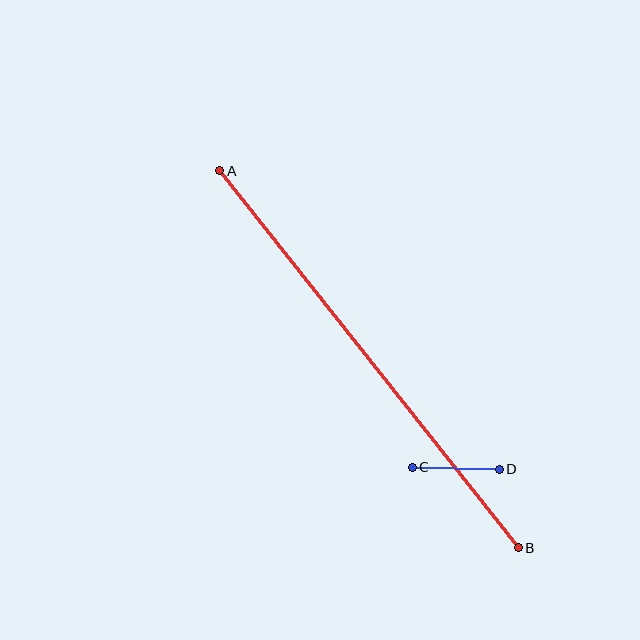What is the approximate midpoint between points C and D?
The midpoint is at approximately (456, 468) pixels.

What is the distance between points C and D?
The distance is approximately 87 pixels.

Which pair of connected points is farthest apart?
Points A and B are farthest apart.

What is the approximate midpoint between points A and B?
The midpoint is at approximately (369, 359) pixels.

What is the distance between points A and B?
The distance is approximately 481 pixels.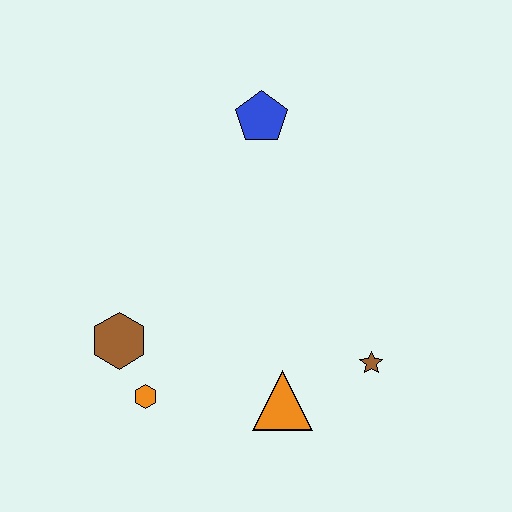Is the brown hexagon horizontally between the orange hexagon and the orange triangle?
No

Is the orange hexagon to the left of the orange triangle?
Yes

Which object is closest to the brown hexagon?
The orange hexagon is closest to the brown hexagon.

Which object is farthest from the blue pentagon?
The orange hexagon is farthest from the blue pentagon.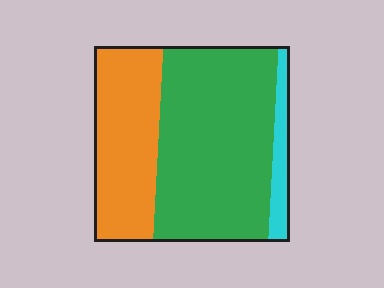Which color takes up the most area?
Green, at roughly 60%.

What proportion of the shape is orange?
Orange covers about 35% of the shape.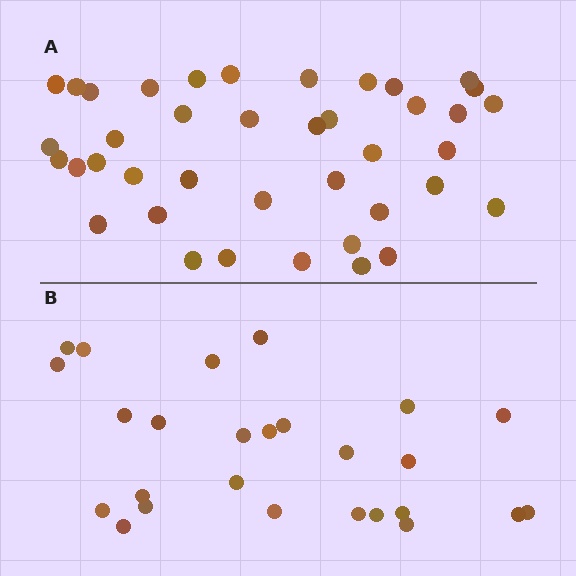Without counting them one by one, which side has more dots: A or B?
Region A (the top region) has more dots.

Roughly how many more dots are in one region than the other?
Region A has approximately 15 more dots than region B.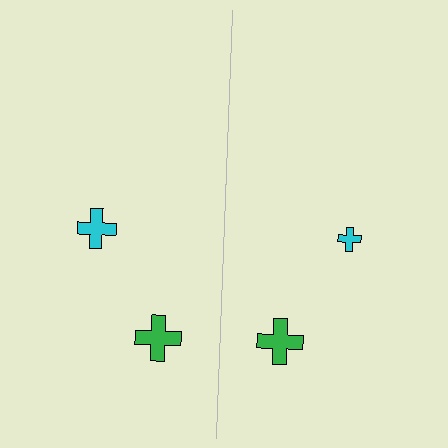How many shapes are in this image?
There are 4 shapes in this image.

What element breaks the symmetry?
The cyan cross on the right side has a different size than its mirror counterpart.